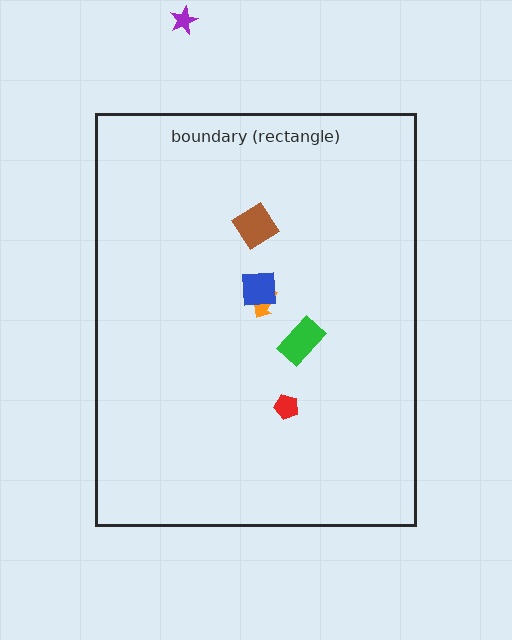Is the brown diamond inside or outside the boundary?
Inside.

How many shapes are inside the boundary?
5 inside, 1 outside.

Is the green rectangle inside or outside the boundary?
Inside.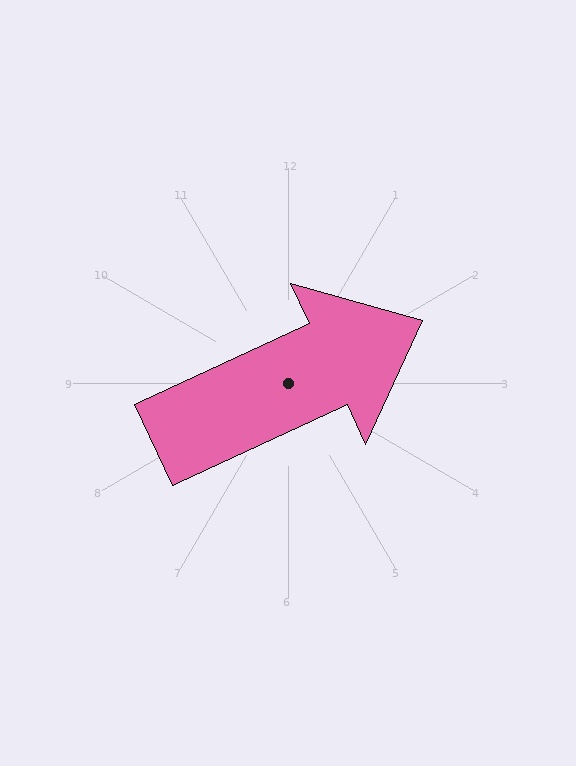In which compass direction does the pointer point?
Northeast.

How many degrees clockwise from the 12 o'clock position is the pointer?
Approximately 65 degrees.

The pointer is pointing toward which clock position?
Roughly 2 o'clock.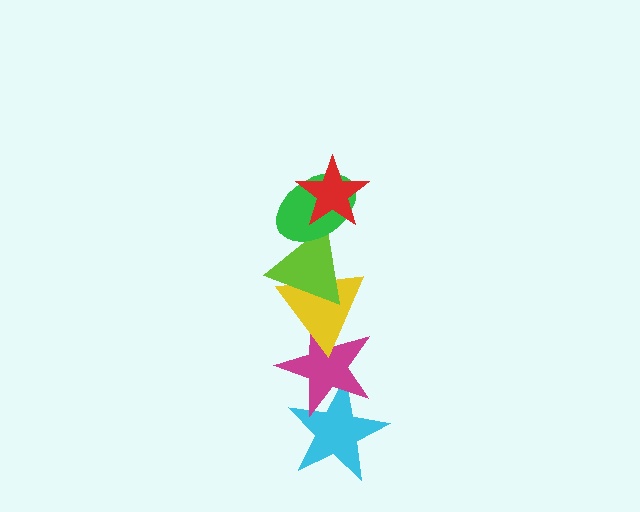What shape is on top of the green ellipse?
The red star is on top of the green ellipse.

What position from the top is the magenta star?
The magenta star is 5th from the top.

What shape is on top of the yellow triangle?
The lime triangle is on top of the yellow triangle.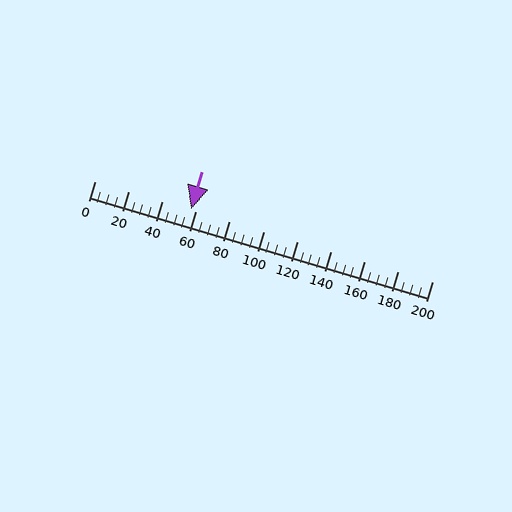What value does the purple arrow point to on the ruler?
The purple arrow points to approximately 57.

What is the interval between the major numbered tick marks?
The major tick marks are spaced 20 units apart.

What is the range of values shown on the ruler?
The ruler shows values from 0 to 200.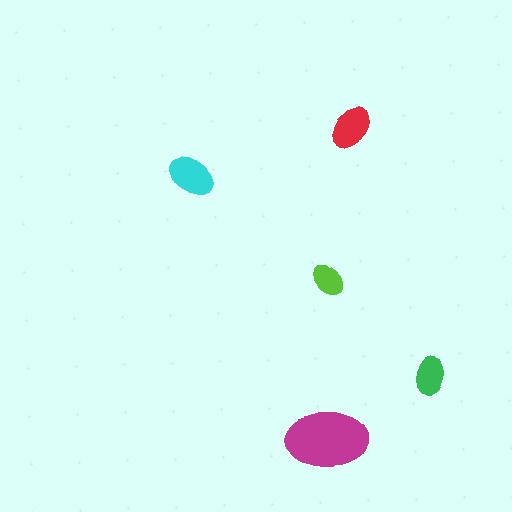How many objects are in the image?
There are 5 objects in the image.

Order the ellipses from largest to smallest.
the magenta one, the cyan one, the red one, the green one, the lime one.